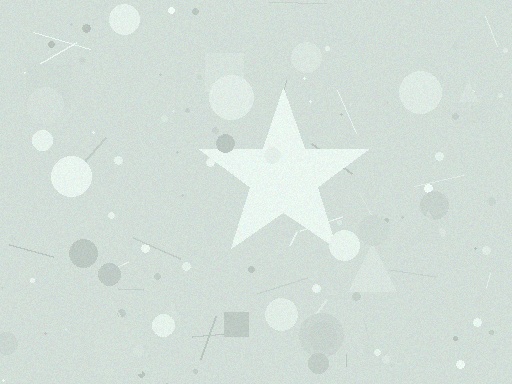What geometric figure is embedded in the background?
A star is embedded in the background.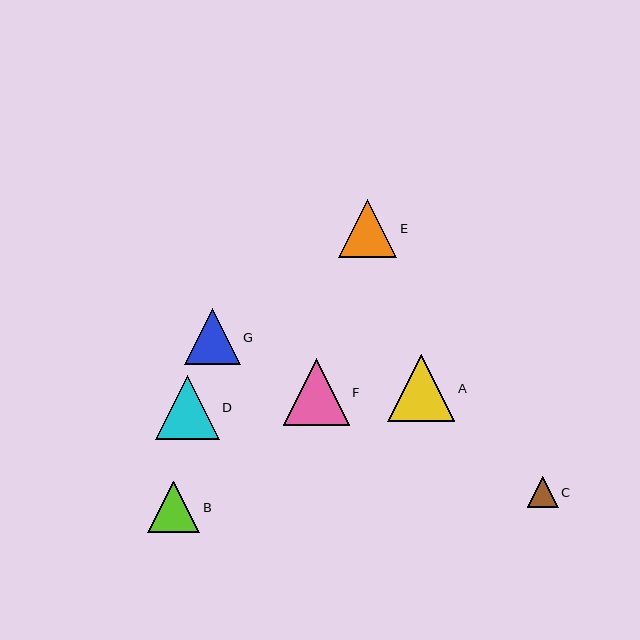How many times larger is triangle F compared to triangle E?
Triangle F is approximately 1.1 times the size of triangle E.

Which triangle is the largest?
Triangle A is the largest with a size of approximately 67 pixels.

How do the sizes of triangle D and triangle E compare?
Triangle D and triangle E are approximately the same size.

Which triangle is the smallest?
Triangle C is the smallest with a size of approximately 30 pixels.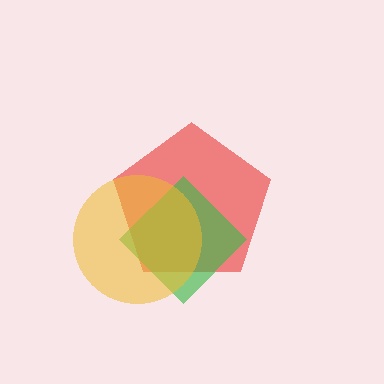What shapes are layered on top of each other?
The layered shapes are: a red pentagon, a green diamond, a yellow circle.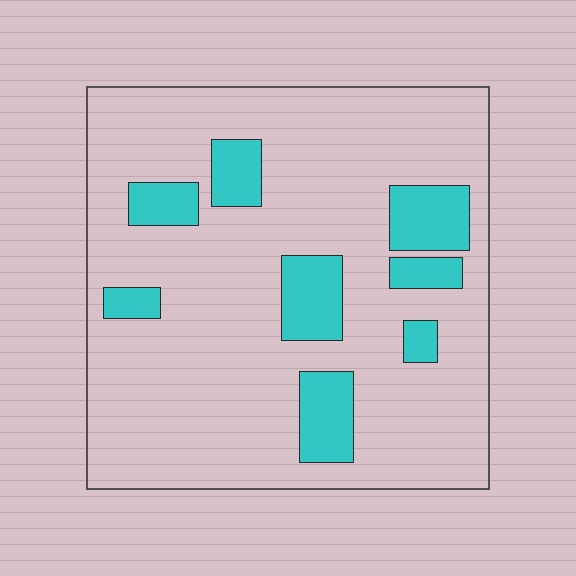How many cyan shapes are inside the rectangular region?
8.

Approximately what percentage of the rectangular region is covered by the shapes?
Approximately 15%.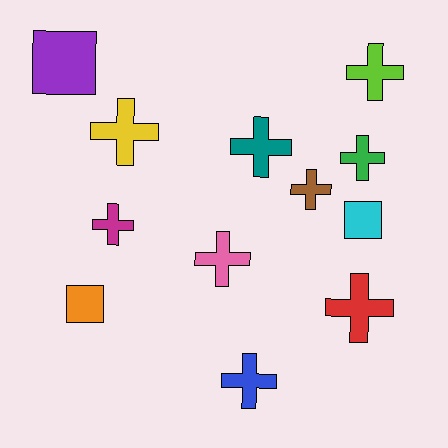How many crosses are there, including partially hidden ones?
There are 9 crosses.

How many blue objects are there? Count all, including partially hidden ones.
There is 1 blue object.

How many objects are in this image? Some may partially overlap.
There are 12 objects.